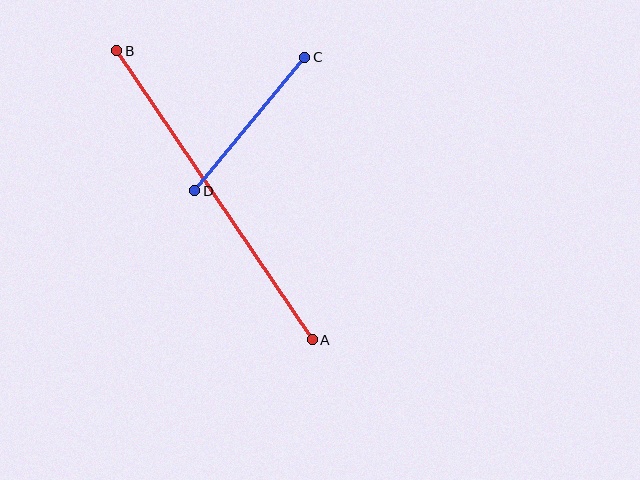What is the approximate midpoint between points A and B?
The midpoint is at approximately (214, 195) pixels.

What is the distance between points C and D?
The distance is approximately 173 pixels.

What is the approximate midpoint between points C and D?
The midpoint is at approximately (250, 124) pixels.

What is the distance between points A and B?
The distance is approximately 349 pixels.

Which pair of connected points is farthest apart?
Points A and B are farthest apart.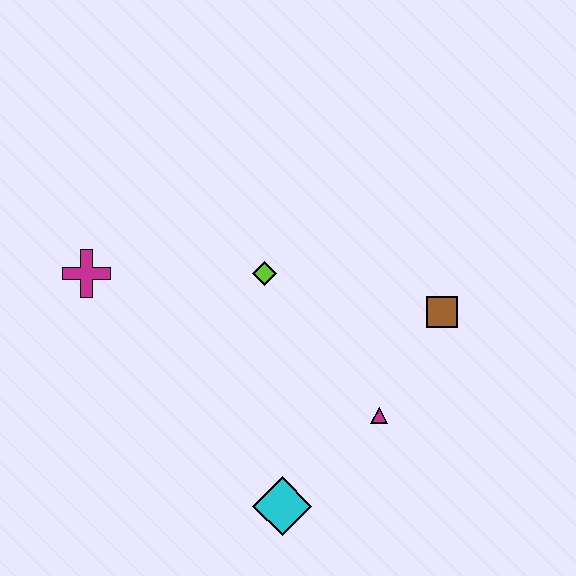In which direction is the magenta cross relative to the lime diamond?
The magenta cross is to the left of the lime diamond.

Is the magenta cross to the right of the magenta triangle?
No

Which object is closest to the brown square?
The magenta triangle is closest to the brown square.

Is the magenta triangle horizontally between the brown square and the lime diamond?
Yes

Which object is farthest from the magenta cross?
The brown square is farthest from the magenta cross.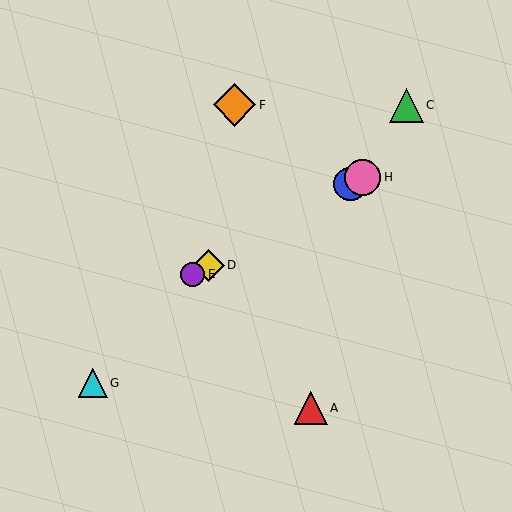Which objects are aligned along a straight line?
Objects B, D, E, H are aligned along a straight line.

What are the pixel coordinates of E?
Object E is at (193, 274).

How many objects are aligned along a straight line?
4 objects (B, D, E, H) are aligned along a straight line.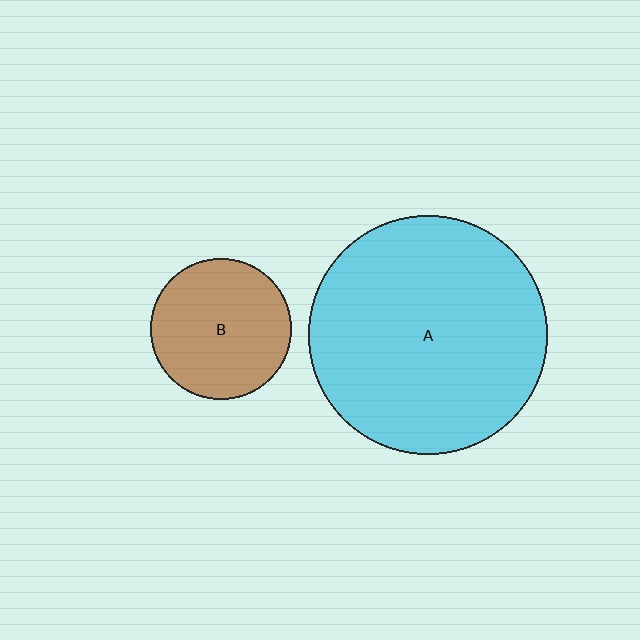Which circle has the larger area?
Circle A (cyan).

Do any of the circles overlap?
No, none of the circles overlap.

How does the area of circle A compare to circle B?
Approximately 2.9 times.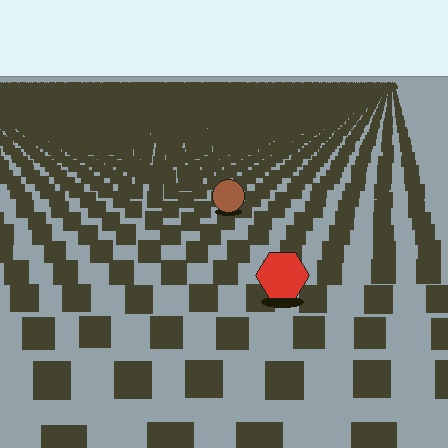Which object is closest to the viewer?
The red hexagon is closest. The texture marks near it are larger and more spread out.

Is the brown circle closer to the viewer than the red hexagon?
No. The red hexagon is closer — you can tell from the texture gradient: the ground texture is coarser near it.